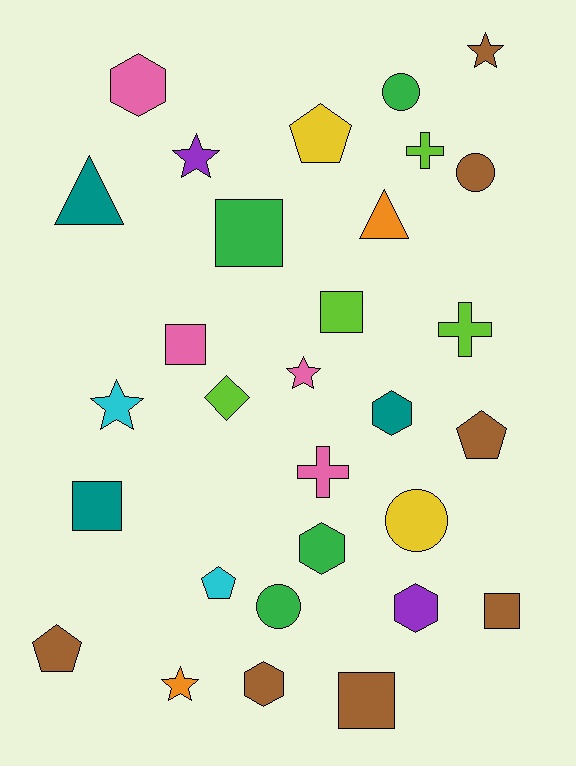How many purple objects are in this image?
There are 2 purple objects.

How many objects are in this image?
There are 30 objects.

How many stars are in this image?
There are 5 stars.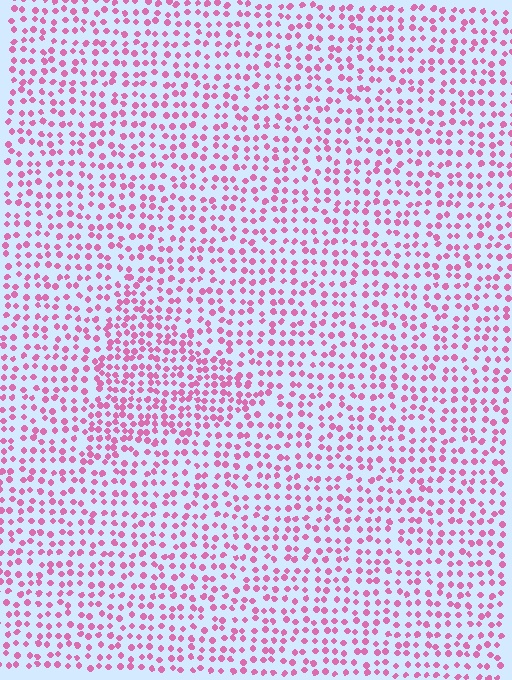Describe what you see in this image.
The image contains small pink elements arranged at two different densities. A triangle-shaped region is visible where the elements are more densely packed than the surrounding area.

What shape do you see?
I see a triangle.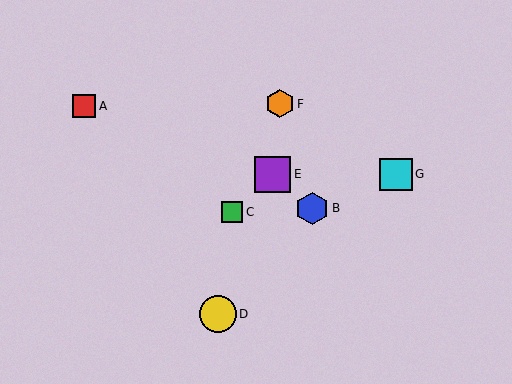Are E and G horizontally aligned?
Yes, both are at y≈174.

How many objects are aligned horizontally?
2 objects (E, G) are aligned horizontally.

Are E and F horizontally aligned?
No, E is at y≈174 and F is at y≈104.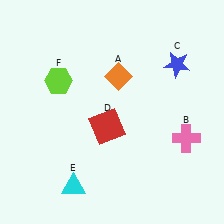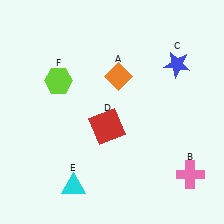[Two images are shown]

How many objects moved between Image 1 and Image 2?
1 object moved between the two images.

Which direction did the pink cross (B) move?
The pink cross (B) moved down.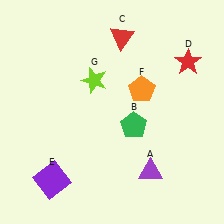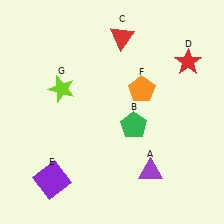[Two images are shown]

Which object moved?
The lime star (G) moved left.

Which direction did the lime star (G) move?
The lime star (G) moved left.